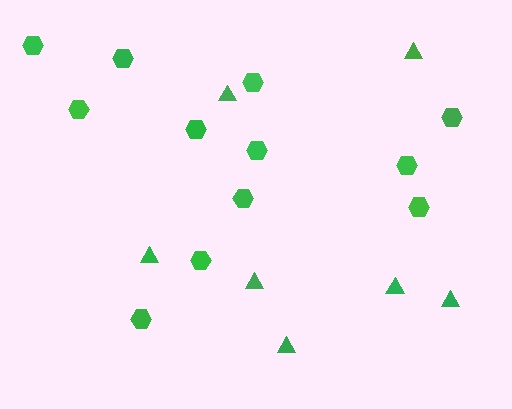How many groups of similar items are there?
There are 2 groups: one group of hexagons (12) and one group of triangles (7).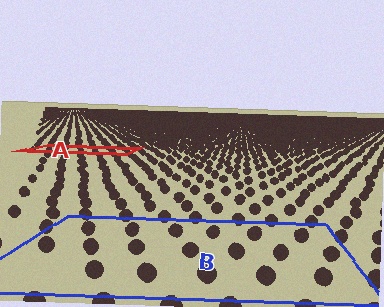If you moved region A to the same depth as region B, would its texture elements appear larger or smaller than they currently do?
They would appear larger. At a closer depth, the same texture elements are projected at a bigger on-screen size.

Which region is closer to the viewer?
Region B is closer. The texture elements there are larger and more spread out.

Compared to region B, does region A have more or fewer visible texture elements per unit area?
Region A has more texture elements per unit area — they are packed more densely because it is farther away.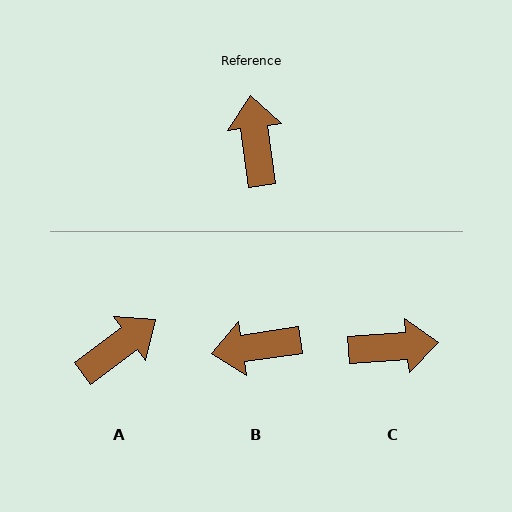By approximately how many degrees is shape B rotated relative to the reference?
Approximately 91 degrees counter-clockwise.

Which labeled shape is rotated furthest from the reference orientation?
C, about 93 degrees away.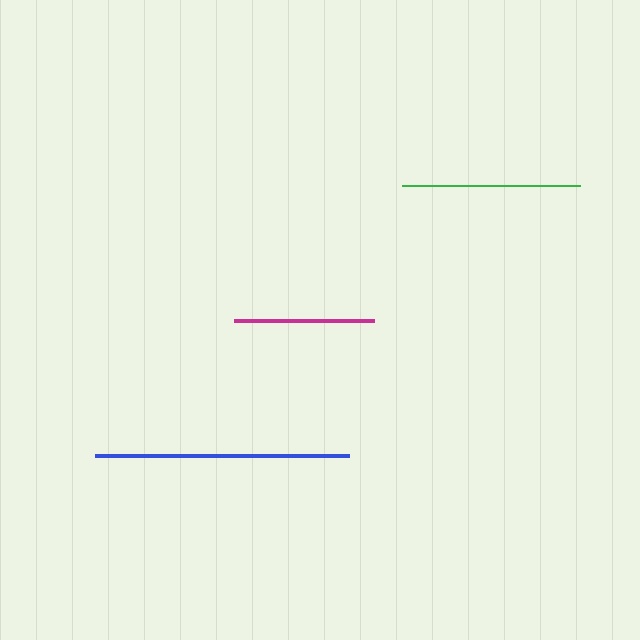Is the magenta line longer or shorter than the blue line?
The blue line is longer than the magenta line.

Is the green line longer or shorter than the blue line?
The blue line is longer than the green line.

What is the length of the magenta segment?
The magenta segment is approximately 140 pixels long.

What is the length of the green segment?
The green segment is approximately 178 pixels long.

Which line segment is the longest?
The blue line is the longest at approximately 254 pixels.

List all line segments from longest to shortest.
From longest to shortest: blue, green, magenta.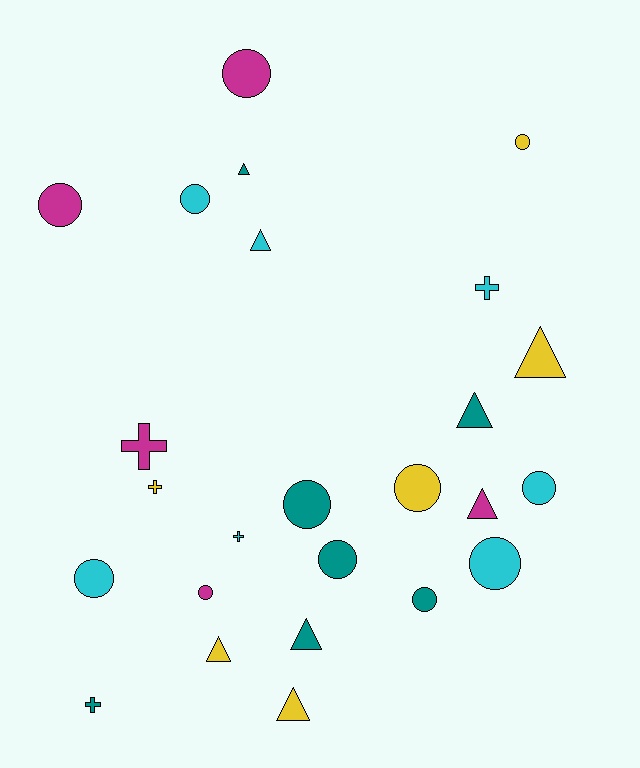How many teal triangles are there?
There are 3 teal triangles.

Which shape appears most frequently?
Circle, with 12 objects.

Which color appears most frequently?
Teal, with 7 objects.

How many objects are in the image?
There are 25 objects.